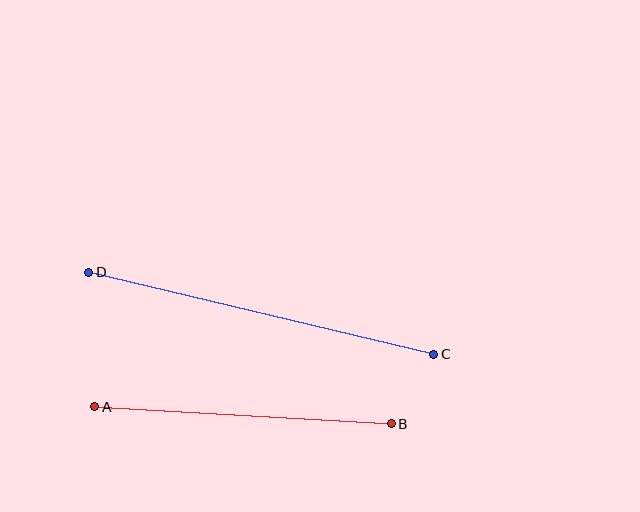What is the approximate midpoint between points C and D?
The midpoint is at approximately (261, 313) pixels.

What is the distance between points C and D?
The distance is approximately 355 pixels.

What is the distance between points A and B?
The distance is approximately 297 pixels.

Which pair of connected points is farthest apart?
Points C and D are farthest apart.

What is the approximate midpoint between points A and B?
The midpoint is at approximately (243, 415) pixels.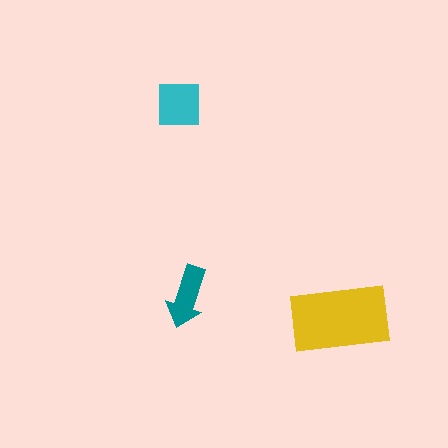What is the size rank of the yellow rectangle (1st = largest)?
1st.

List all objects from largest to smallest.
The yellow rectangle, the cyan square, the teal arrow.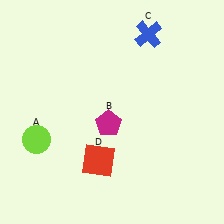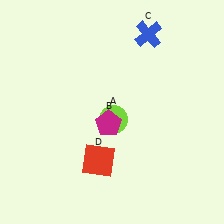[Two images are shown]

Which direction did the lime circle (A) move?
The lime circle (A) moved right.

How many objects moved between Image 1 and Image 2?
1 object moved between the two images.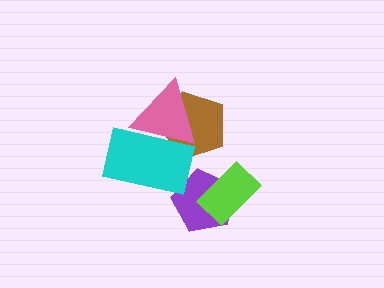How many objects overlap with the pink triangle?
2 objects overlap with the pink triangle.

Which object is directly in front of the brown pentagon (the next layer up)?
The pink triangle is directly in front of the brown pentagon.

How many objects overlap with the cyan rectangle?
2 objects overlap with the cyan rectangle.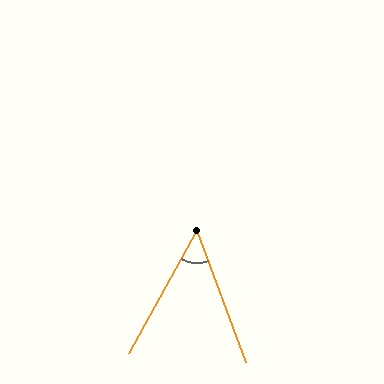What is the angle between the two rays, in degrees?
Approximately 49 degrees.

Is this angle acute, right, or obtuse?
It is acute.